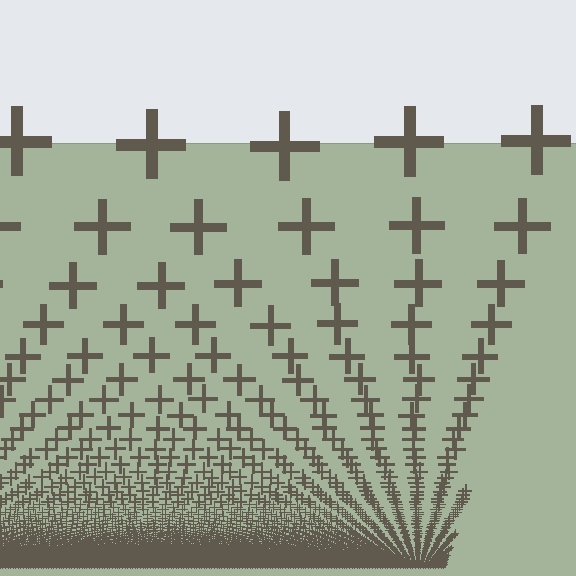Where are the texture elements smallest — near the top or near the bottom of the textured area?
Near the bottom.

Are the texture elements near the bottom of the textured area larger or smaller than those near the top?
Smaller. The gradient is inverted — elements near the bottom are smaller and denser.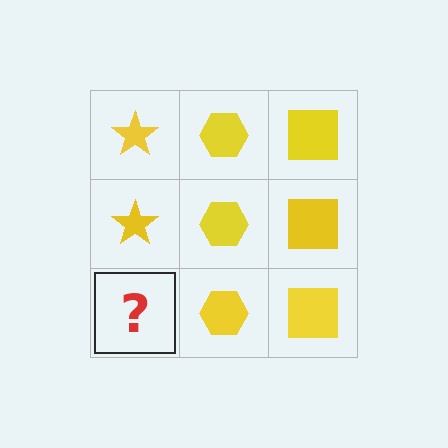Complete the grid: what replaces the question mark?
The question mark should be replaced with a yellow star.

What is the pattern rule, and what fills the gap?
The rule is that each column has a consistent shape. The gap should be filled with a yellow star.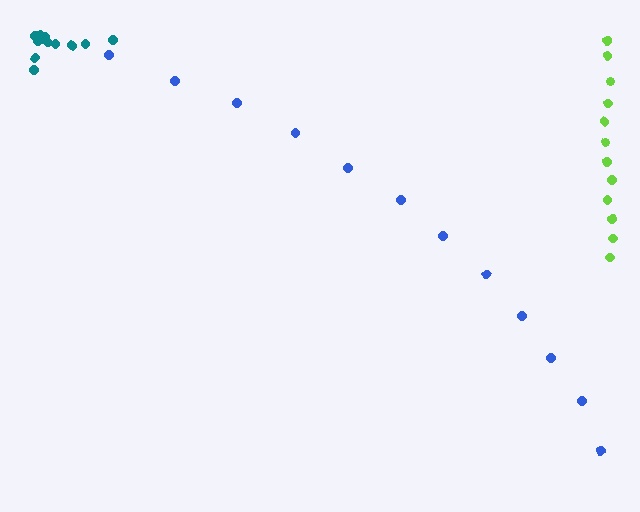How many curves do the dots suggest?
There are 3 distinct paths.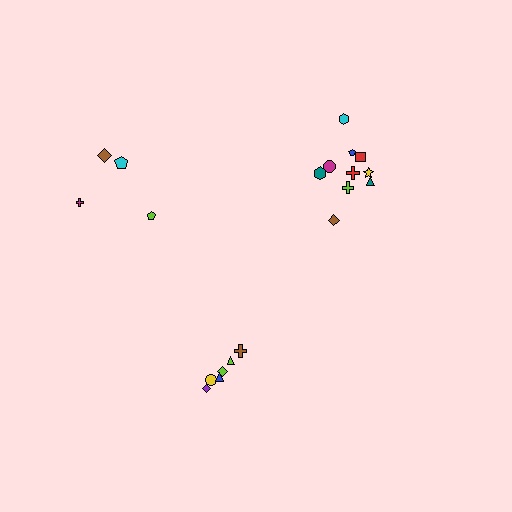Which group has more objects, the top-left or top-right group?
The top-right group.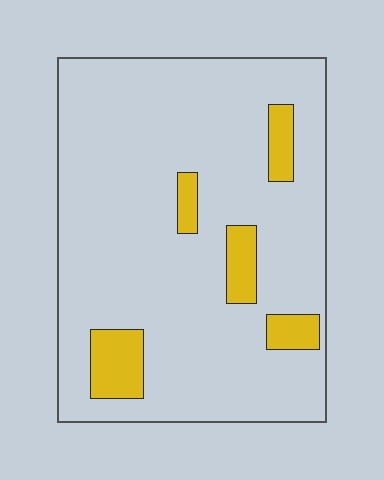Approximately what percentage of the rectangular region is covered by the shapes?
Approximately 10%.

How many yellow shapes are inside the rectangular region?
5.